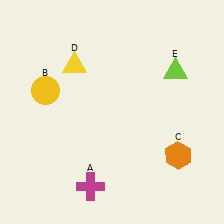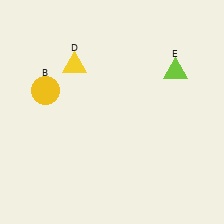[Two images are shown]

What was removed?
The magenta cross (A), the orange hexagon (C) were removed in Image 2.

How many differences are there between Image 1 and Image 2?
There are 2 differences between the two images.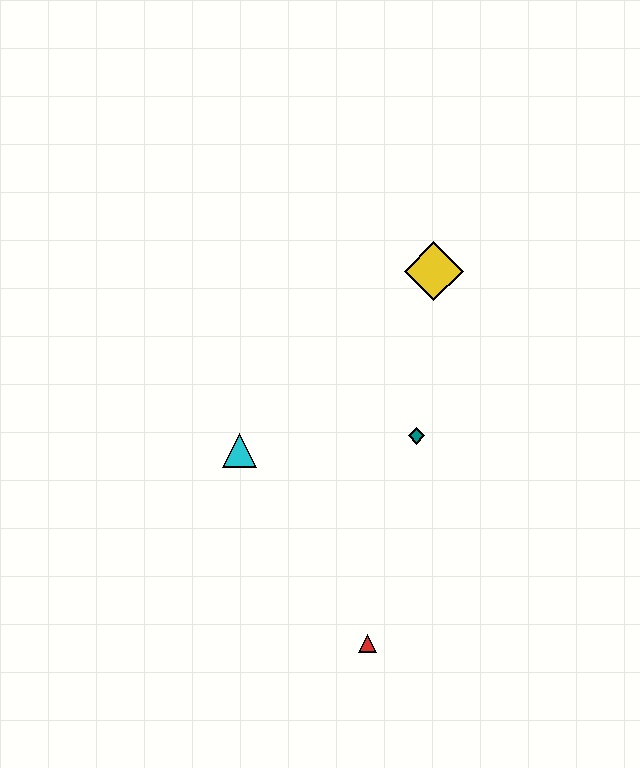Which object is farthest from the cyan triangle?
The yellow diamond is farthest from the cyan triangle.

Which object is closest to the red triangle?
The teal diamond is closest to the red triangle.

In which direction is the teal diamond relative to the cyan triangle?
The teal diamond is to the right of the cyan triangle.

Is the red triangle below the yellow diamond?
Yes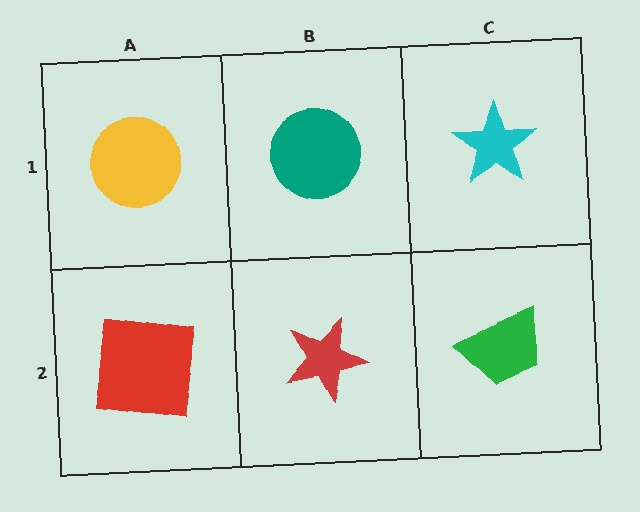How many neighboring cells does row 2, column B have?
3.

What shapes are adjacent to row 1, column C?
A green trapezoid (row 2, column C), a teal circle (row 1, column B).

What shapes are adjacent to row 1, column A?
A red square (row 2, column A), a teal circle (row 1, column B).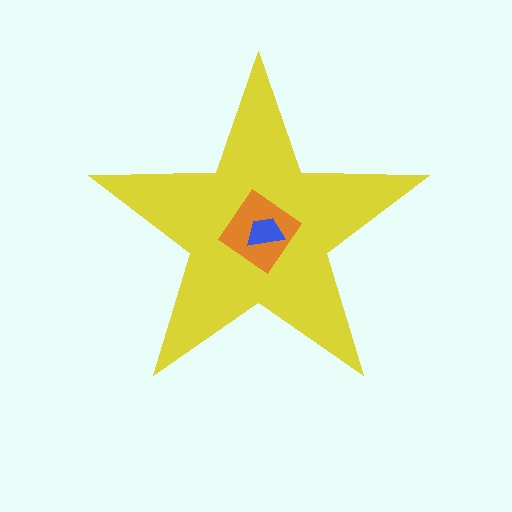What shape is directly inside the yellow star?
The orange diamond.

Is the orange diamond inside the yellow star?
Yes.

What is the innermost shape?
The blue trapezoid.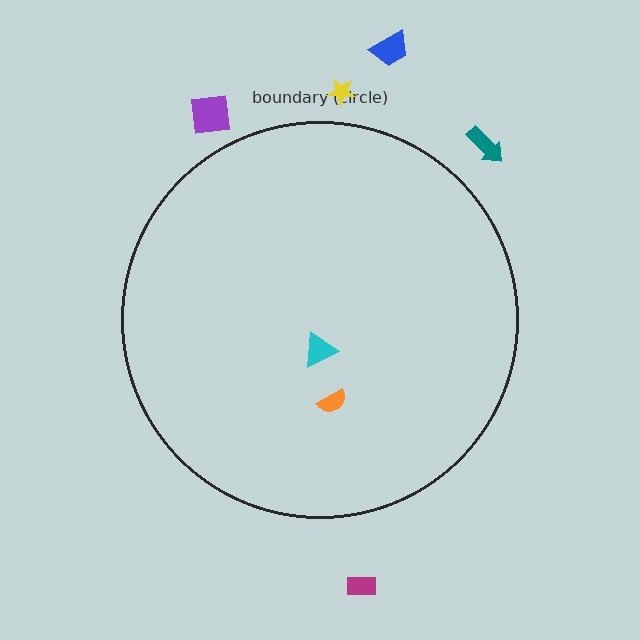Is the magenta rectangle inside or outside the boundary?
Outside.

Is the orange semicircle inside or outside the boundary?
Inside.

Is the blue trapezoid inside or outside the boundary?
Outside.